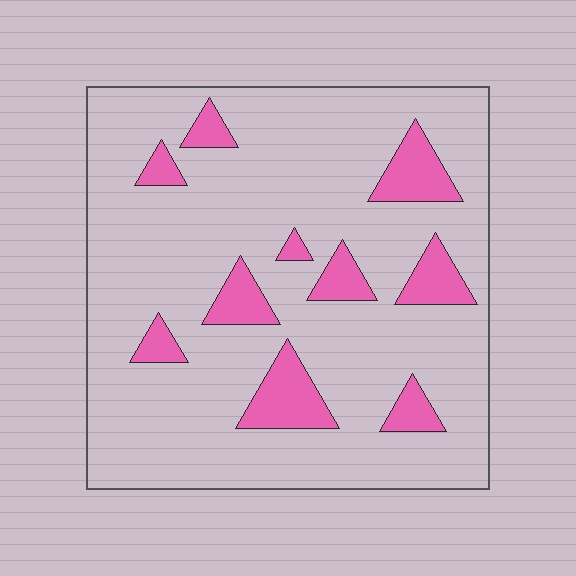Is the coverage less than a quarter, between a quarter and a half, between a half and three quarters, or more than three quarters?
Less than a quarter.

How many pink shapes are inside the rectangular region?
10.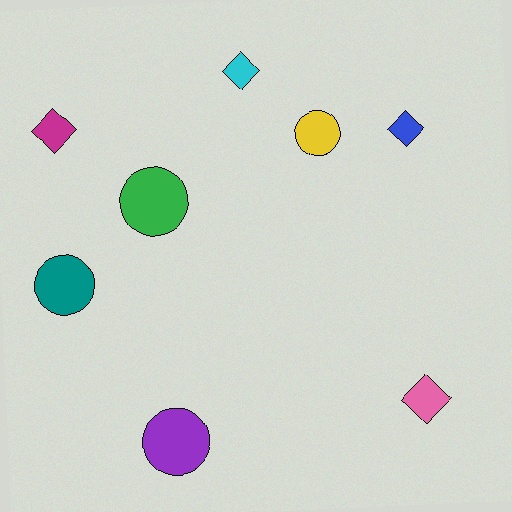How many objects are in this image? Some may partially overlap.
There are 8 objects.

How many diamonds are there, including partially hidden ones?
There are 4 diamonds.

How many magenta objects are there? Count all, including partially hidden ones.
There is 1 magenta object.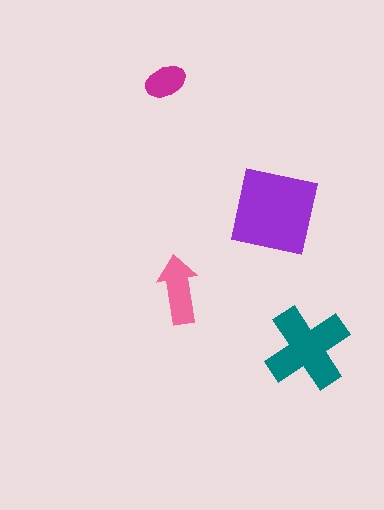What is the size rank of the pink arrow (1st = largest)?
3rd.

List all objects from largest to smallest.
The purple square, the teal cross, the pink arrow, the magenta ellipse.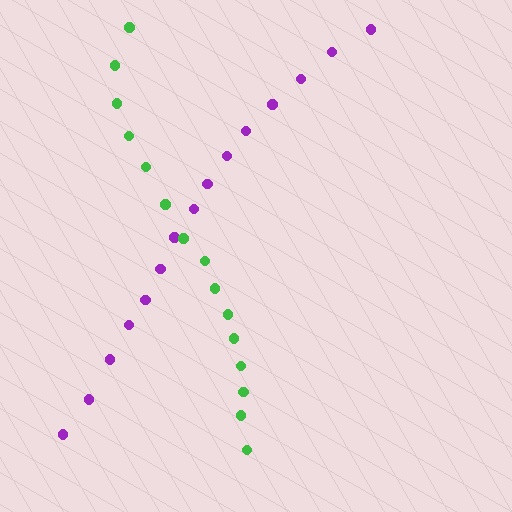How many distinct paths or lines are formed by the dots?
There are 2 distinct paths.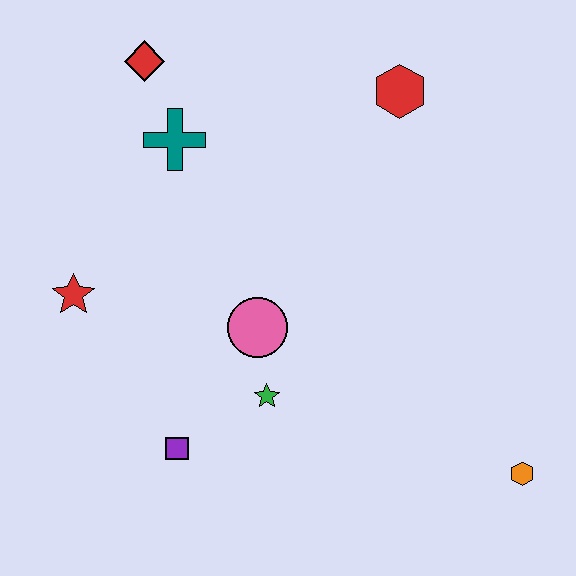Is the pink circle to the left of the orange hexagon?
Yes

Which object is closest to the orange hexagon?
The green star is closest to the orange hexagon.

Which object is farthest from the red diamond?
The orange hexagon is farthest from the red diamond.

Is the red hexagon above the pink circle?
Yes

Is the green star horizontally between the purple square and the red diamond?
No